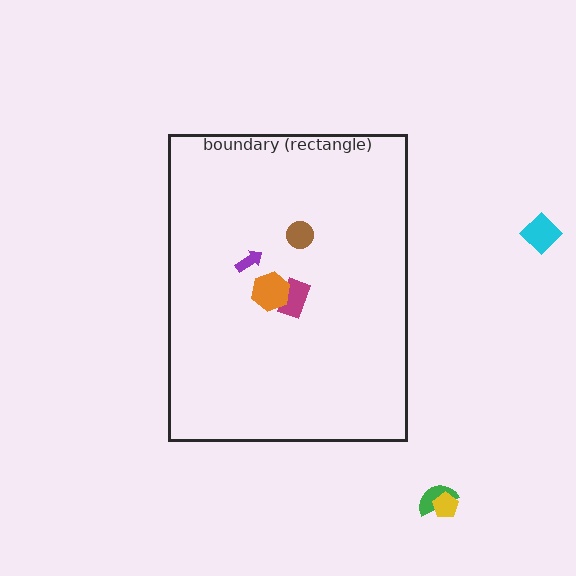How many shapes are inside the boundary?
4 inside, 3 outside.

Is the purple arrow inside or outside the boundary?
Inside.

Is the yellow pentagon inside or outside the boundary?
Outside.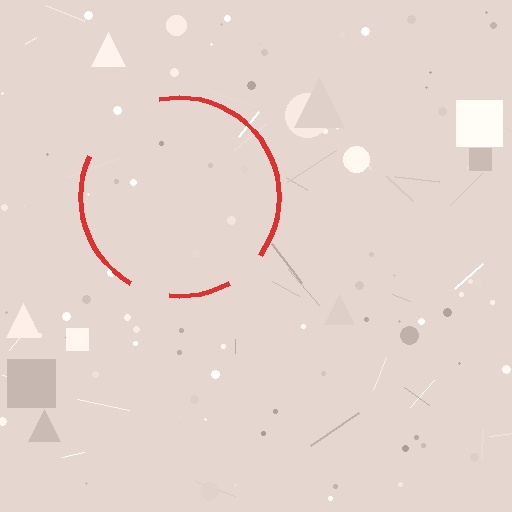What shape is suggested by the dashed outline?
The dashed outline suggests a circle.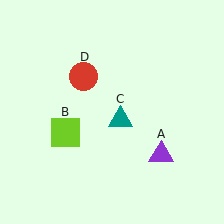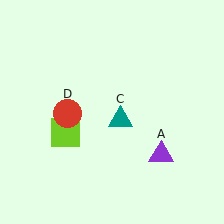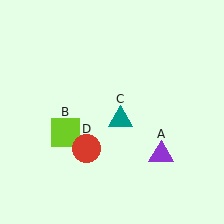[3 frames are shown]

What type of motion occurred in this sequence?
The red circle (object D) rotated counterclockwise around the center of the scene.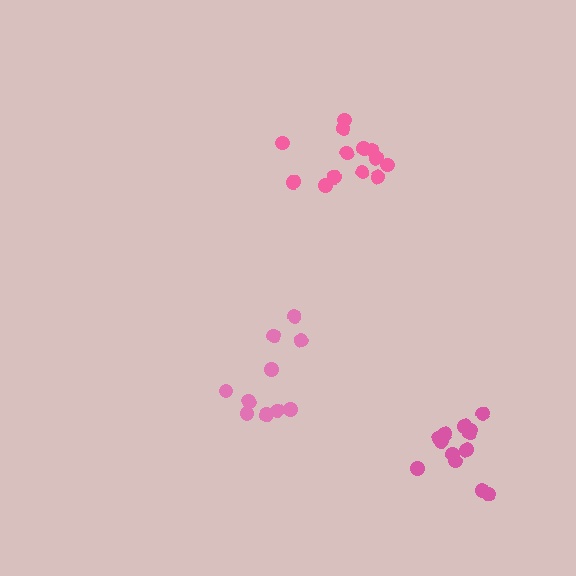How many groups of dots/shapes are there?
There are 3 groups.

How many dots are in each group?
Group 1: 13 dots, Group 2: 13 dots, Group 3: 10 dots (36 total).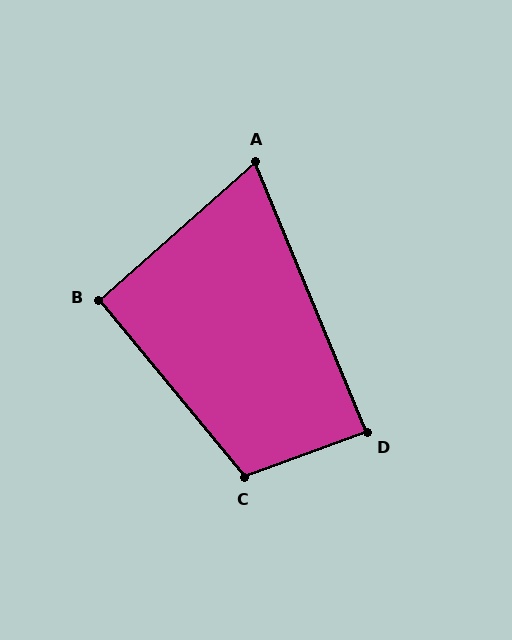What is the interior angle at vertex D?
Approximately 88 degrees (approximately right).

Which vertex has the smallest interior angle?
A, at approximately 71 degrees.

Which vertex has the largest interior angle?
C, at approximately 109 degrees.